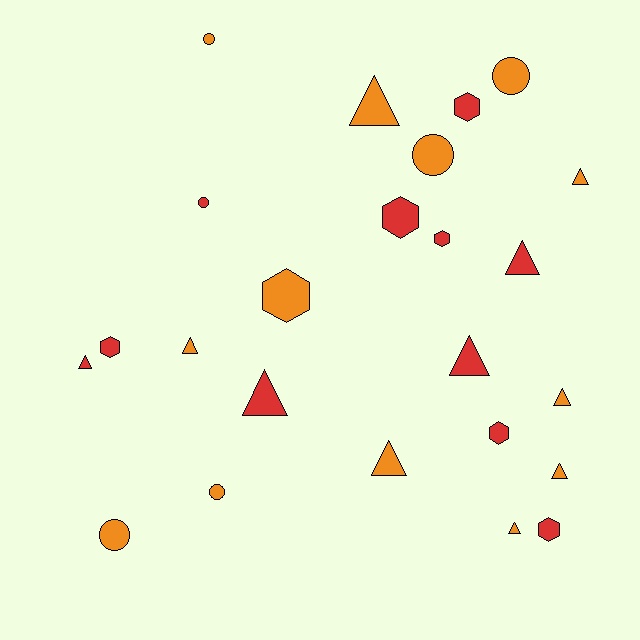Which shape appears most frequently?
Triangle, with 11 objects.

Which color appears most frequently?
Orange, with 13 objects.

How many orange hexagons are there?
There is 1 orange hexagon.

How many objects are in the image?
There are 24 objects.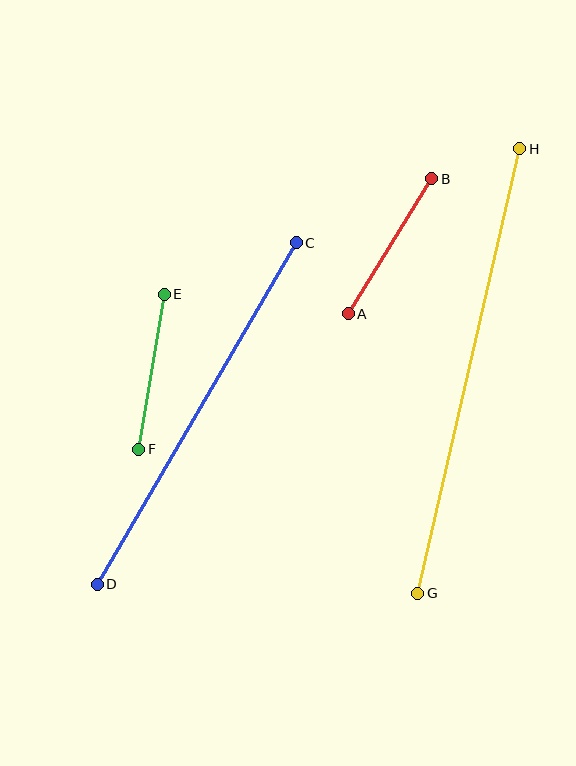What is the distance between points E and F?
The distance is approximately 157 pixels.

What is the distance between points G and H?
The distance is approximately 457 pixels.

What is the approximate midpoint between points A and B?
The midpoint is at approximately (390, 246) pixels.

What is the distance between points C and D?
The distance is approximately 396 pixels.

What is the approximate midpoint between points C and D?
The midpoint is at approximately (197, 414) pixels.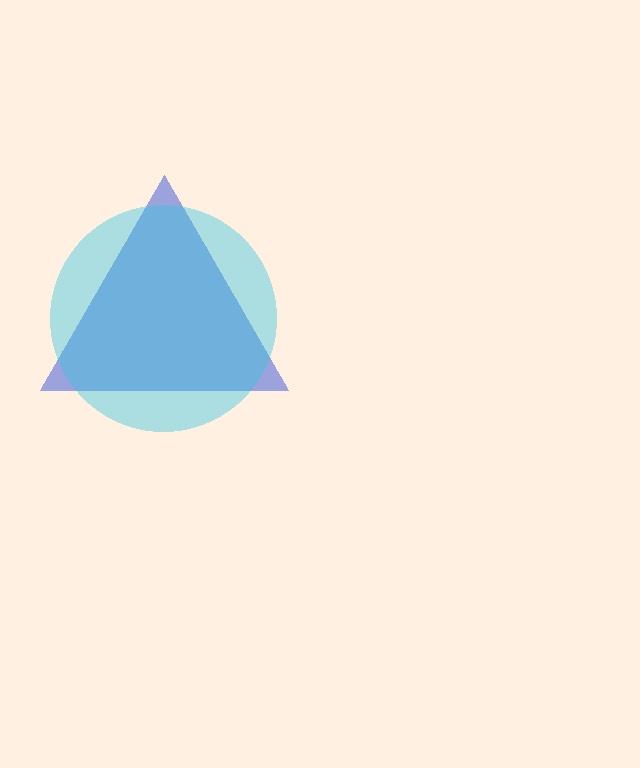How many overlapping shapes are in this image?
There are 2 overlapping shapes in the image.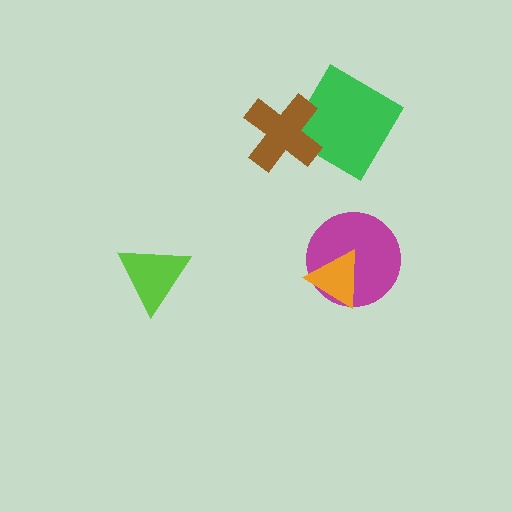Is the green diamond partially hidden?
Yes, it is partially covered by another shape.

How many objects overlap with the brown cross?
1 object overlaps with the brown cross.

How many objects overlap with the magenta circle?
1 object overlaps with the magenta circle.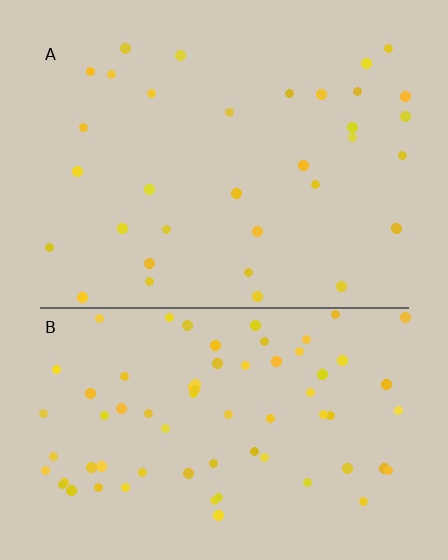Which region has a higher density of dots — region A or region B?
B (the bottom).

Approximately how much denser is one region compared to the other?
Approximately 2.1× — region B over region A.